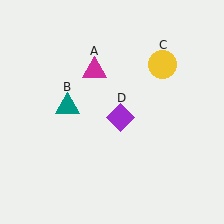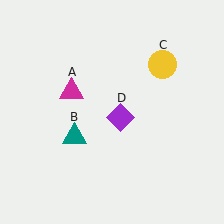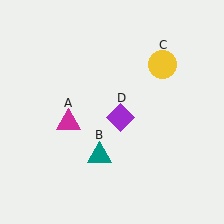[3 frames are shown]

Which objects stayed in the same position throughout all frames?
Yellow circle (object C) and purple diamond (object D) remained stationary.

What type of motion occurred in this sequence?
The magenta triangle (object A), teal triangle (object B) rotated counterclockwise around the center of the scene.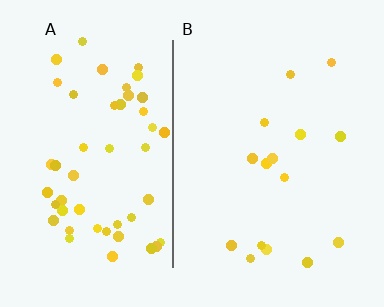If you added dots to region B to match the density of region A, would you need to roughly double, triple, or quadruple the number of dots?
Approximately triple.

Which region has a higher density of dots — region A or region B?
A (the left).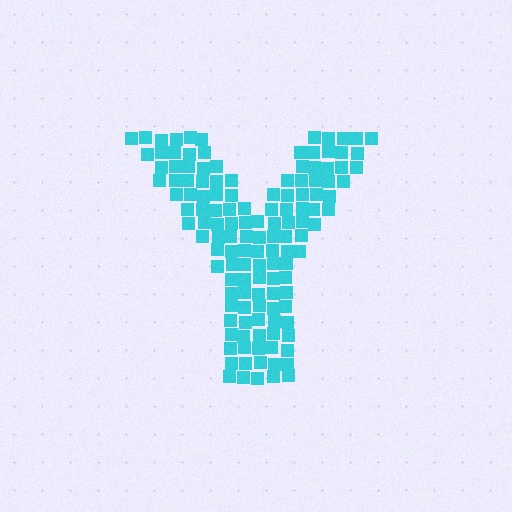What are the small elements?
The small elements are squares.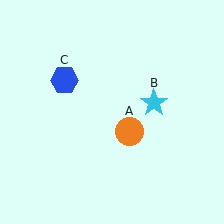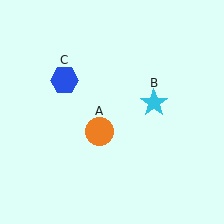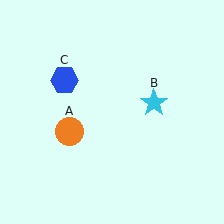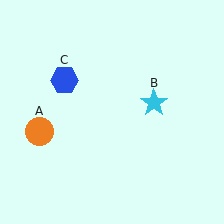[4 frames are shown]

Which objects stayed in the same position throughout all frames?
Cyan star (object B) and blue hexagon (object C) remained stationary.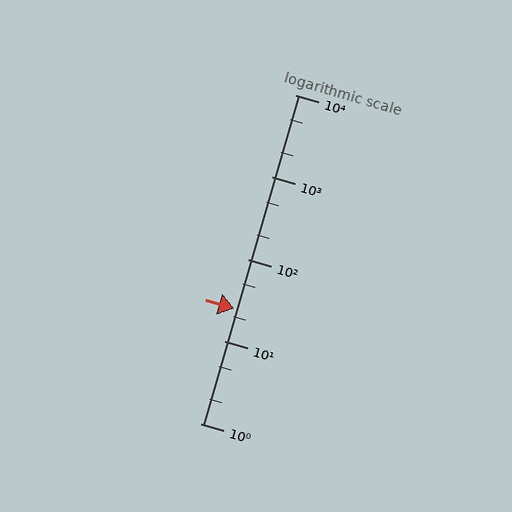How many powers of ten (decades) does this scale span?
The scale spans 4 decades, from 1 to 10000.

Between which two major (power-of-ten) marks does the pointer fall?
The pointer is between 10 and 100.